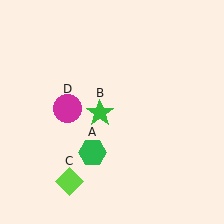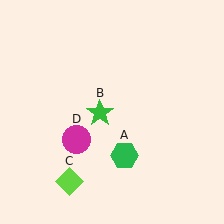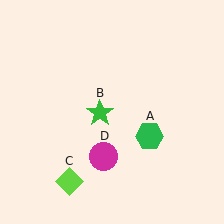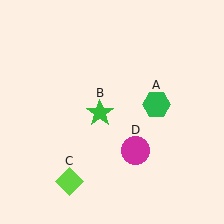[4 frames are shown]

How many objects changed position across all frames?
2 objects changed position: green hexagon (object A), magenta circle (object D).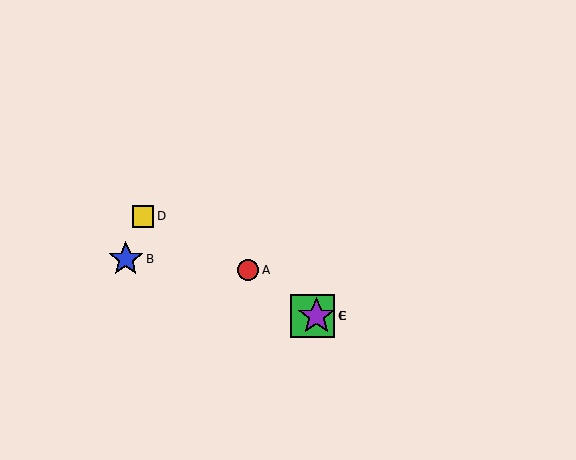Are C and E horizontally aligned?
Yes, both are at y≈316.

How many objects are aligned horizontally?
2 objects (C, E) are aligned horizontally.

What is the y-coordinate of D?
Object D is at y≈216.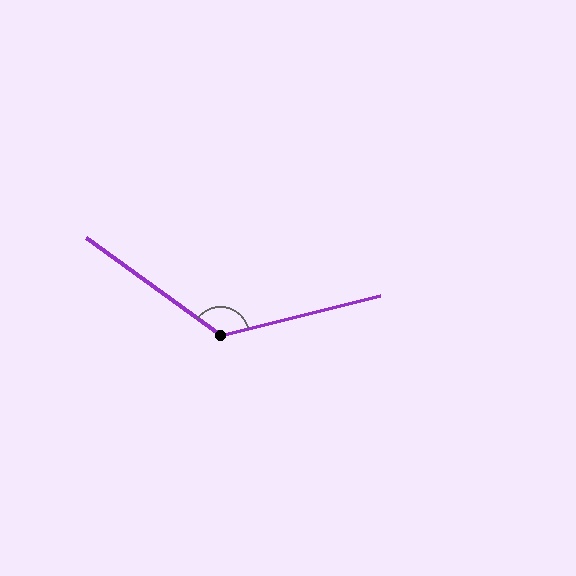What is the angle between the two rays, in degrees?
Approximately 130 degrees.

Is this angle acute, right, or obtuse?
It is obtuse.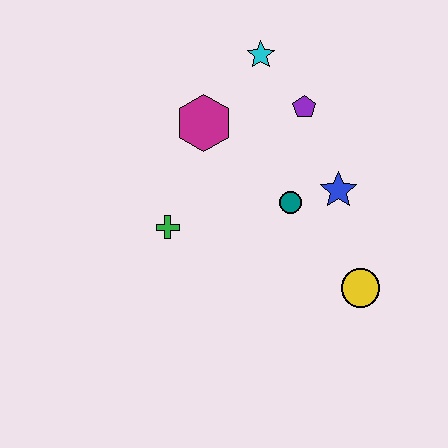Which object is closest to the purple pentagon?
The cyan star is closest to the purple pentagon.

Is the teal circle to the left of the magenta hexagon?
No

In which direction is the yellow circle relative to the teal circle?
The yellow circle is below the teal circle.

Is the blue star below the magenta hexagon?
Yes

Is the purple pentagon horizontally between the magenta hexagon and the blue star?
Yes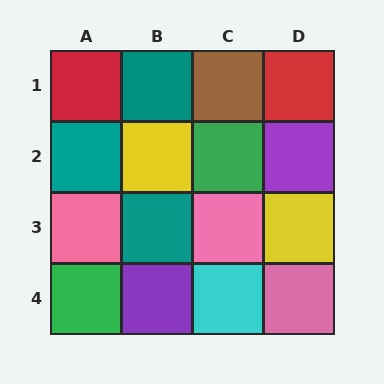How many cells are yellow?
2 cells are yellow.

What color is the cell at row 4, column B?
Purple.